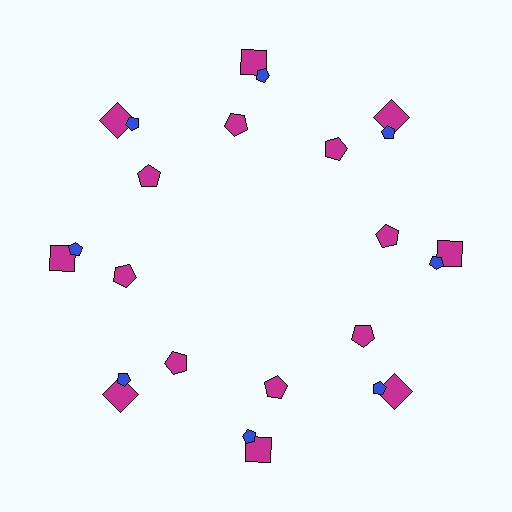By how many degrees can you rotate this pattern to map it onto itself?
The pattern maps onto itself every 45 degrees of rotation.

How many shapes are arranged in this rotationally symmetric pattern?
There are 24 shapes, arranged in 8 groups of 3.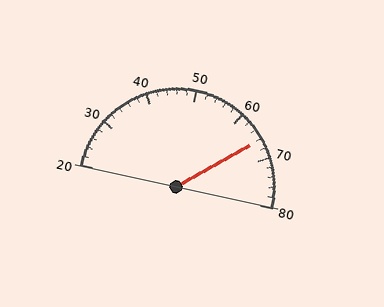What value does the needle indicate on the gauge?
The needle indicates approximately 66.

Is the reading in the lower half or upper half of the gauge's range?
The reading is in the upper half of the range (20 to 80).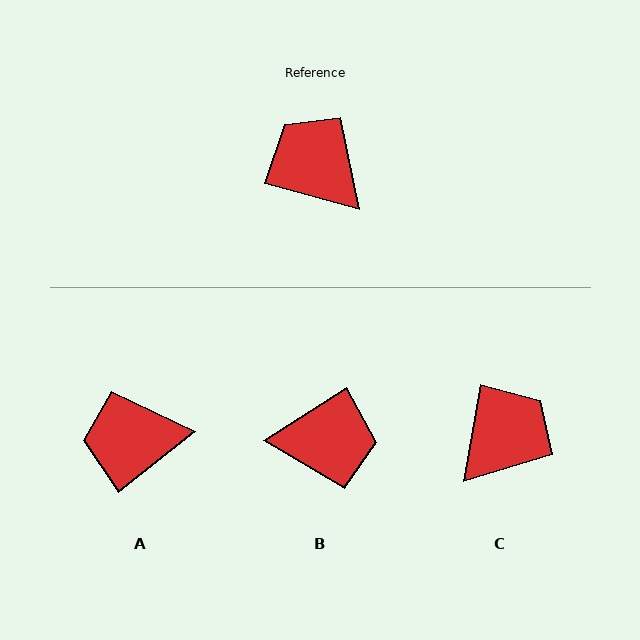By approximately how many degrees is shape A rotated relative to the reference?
Approximately 54 degrees counter-clockwise.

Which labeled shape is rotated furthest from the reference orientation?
B, about 132 degrees away.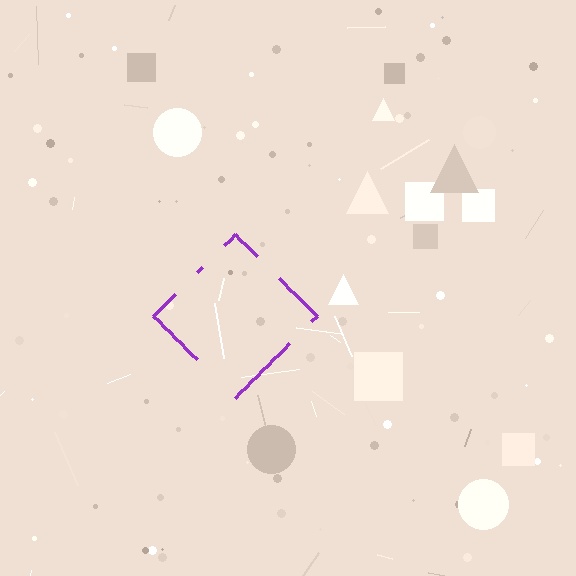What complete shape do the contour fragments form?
The contour fragments form a diamond.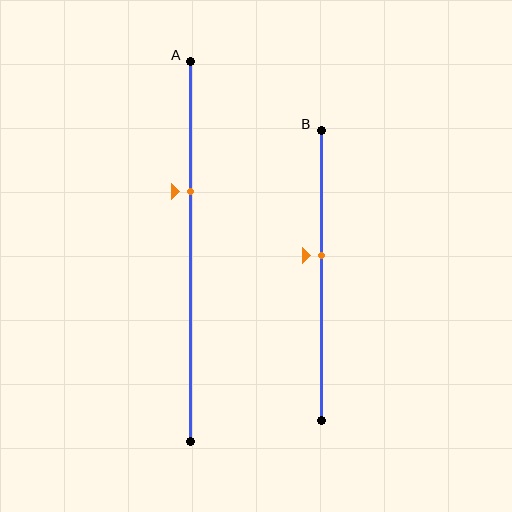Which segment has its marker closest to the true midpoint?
Segment B has its marker closest to the true midpoint.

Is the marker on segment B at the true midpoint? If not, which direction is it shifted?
No, the marker on segment B is shifted upward by about 7% of the segment length.